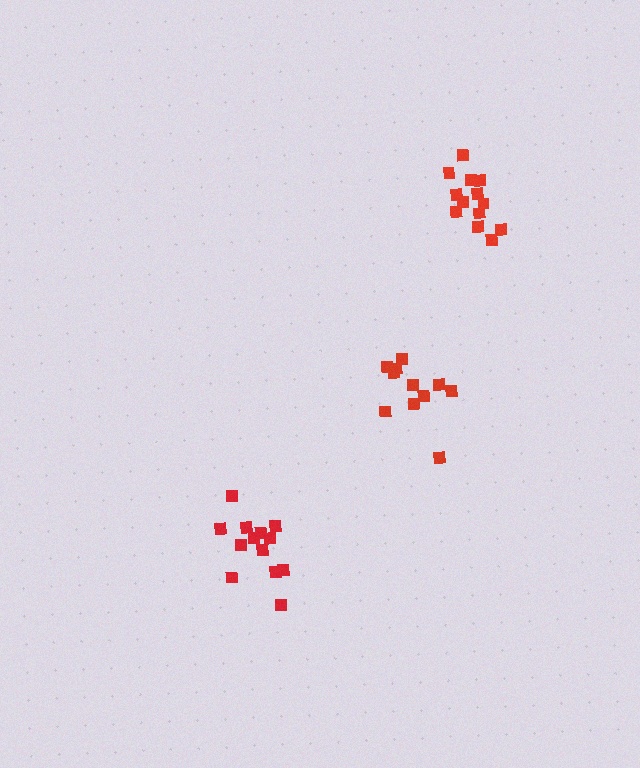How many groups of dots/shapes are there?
There are 3 groups.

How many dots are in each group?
Group 1: 13 dots, Group 2: 13 dots, Group 3: 11 dots (37 total).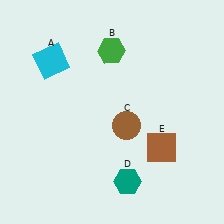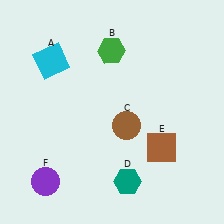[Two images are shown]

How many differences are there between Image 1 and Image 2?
There is 1 difference between the two images.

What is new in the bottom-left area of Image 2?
A purple circle (F) was added in the bottom-left area of Image 2.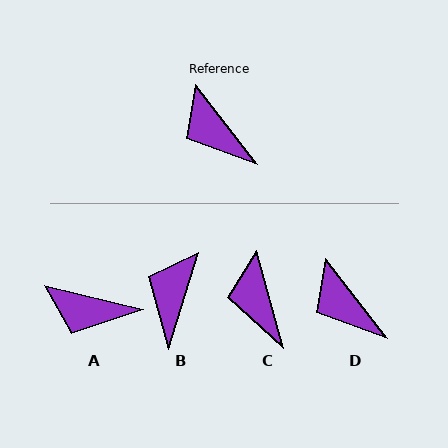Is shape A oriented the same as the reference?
No, it is off by about 39 degrees.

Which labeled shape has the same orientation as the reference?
D.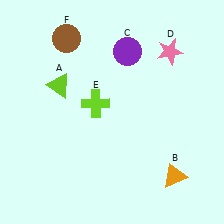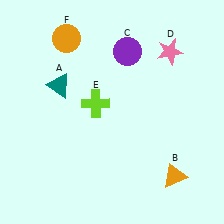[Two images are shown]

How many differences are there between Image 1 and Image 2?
There are 2 differences between the two images.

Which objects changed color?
A changed from lime to teal. F changed from brown to orange.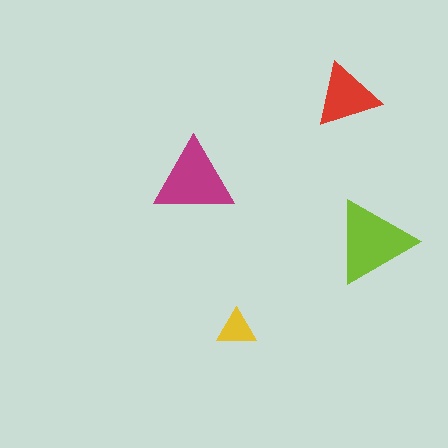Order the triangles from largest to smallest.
the lime one, the magenta one, the red one, the yellow one.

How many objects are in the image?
There are 4 objects in the image.